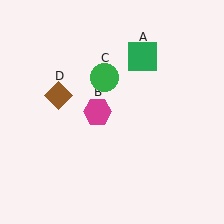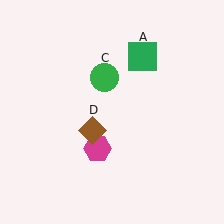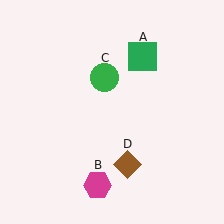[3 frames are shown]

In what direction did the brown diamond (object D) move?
The brown diamond (object D) moved down and to the right.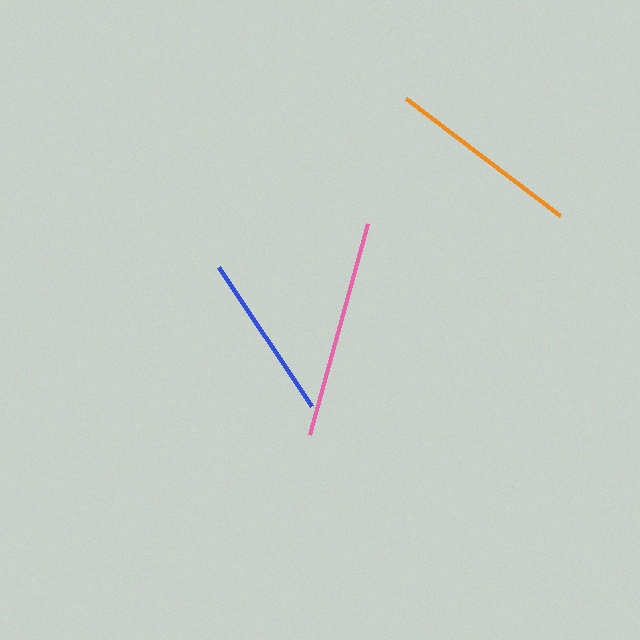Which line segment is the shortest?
The blue line is the shortest at approximately 167 pixels.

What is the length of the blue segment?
The blue segment is approximately 167 pixels long.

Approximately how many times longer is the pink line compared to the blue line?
The pink line is approximately 1.3 times the length of the blue line.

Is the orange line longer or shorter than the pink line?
The pink line is longer than the orange line.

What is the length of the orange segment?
The orange segment is approximately 193 pixels long.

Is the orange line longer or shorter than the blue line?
The orange line is longer than the blue line.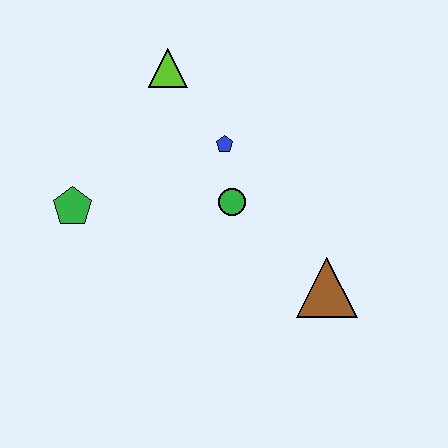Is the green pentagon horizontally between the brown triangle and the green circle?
No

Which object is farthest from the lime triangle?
The brown triangle is farthest from the lime triangle.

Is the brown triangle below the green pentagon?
Yes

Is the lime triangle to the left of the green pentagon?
No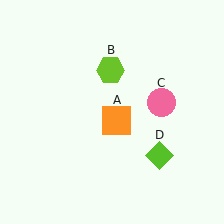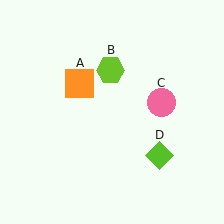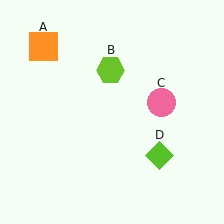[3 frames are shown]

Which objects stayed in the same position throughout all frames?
Lime hexagon (object B) and pink circle (object C) and lime diamond (object D) remained stationary.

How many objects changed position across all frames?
1 object changed position: orange square (object A).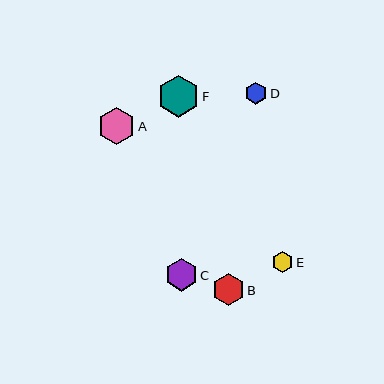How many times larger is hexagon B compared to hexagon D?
Hexagon B is approximately 1.4 times the size of hexagon D.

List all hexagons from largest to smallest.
From largest to smallest: F, A, C, B, D, E.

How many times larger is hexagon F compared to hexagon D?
Hexagon F is approximately 1.9 times the size of hexagon D.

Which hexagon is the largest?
Hexagon F is the largest with a size of approximately 42 pixels.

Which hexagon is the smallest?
Hexagon E is the smallest with a size of approximately 21 pixels.